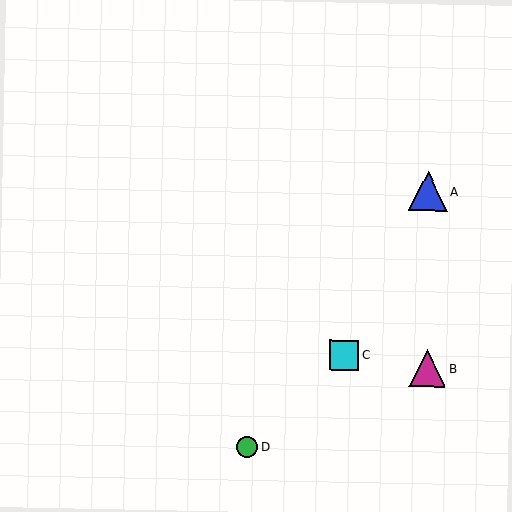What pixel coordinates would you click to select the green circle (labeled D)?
Click at (248, 447) to select the green circle D.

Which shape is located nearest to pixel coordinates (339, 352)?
The cyan square (labeled C) at (344, 355) is nearest to that location.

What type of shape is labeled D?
Shape D is a green circle.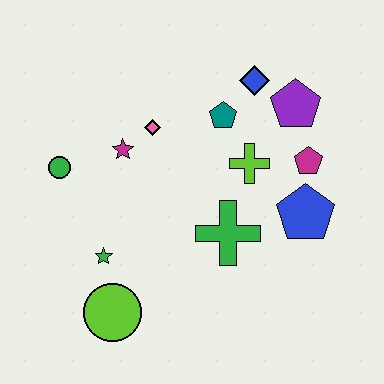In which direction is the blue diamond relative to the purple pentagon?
The blue diamond is to the left of the purple pentagon.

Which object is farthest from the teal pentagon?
The lime circle is farthest from the teal pentagon.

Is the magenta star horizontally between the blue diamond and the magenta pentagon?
No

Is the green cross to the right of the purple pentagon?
No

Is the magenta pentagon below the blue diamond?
Yes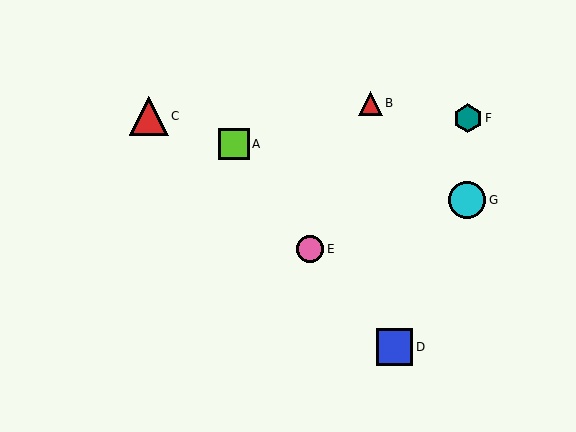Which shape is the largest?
The red triangle (labeled C) is the largest.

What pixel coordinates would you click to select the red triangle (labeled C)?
Click at (149, 116) to select the red triangle C.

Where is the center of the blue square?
The center of the blue square is at (395, 347).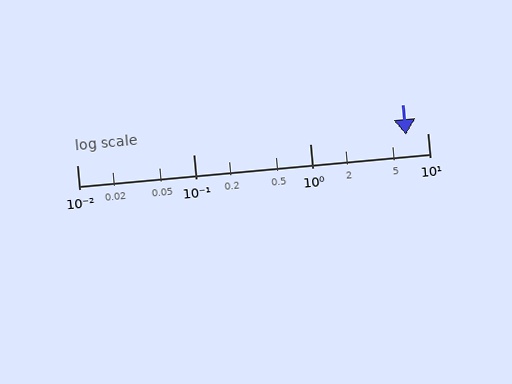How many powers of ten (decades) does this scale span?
The scale spans 3 decades, from 0.01 to 10.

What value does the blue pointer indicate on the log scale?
The pointer indicates approximately 6.5.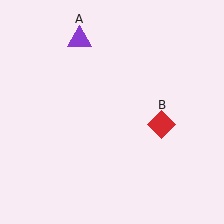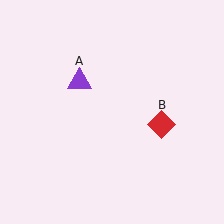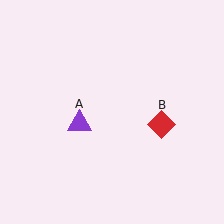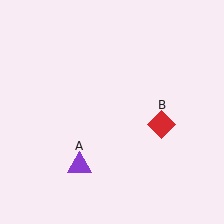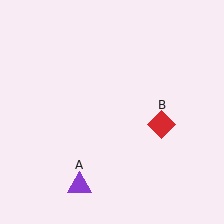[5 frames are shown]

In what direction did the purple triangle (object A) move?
The purple triangle (object A) moved down.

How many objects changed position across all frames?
1 object changed position: purple triangle (object A).